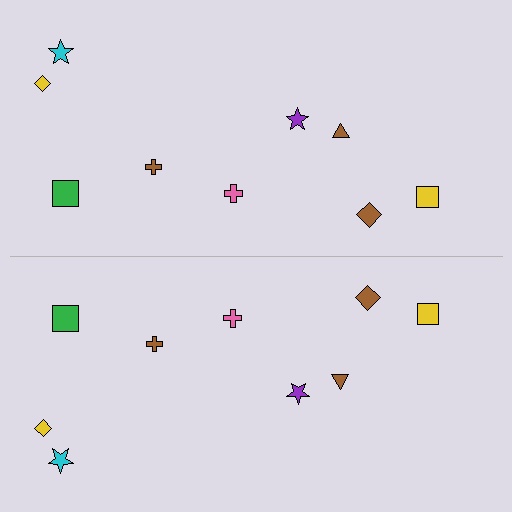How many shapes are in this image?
There are 18 shapes in this image.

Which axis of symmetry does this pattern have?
The pattern has a horizontal axis of symmetry running through the center of the image.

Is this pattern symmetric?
Yes, this pattern has bilateral (reflection) symmetry.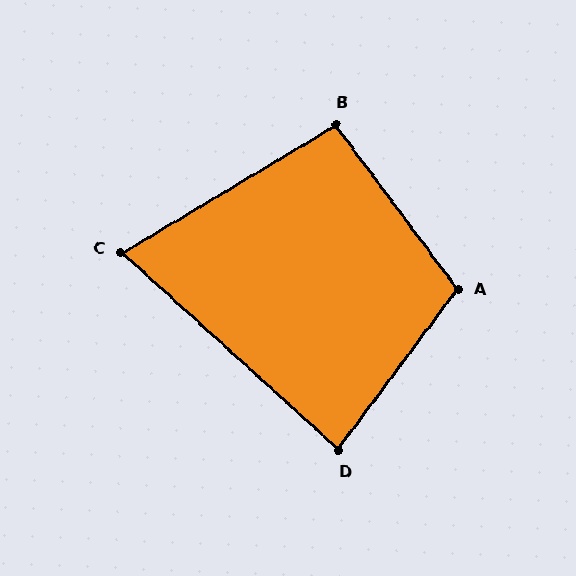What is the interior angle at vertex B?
Approximately 96 degrees (obtuse).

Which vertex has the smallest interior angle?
C, at approximately 73 degrees.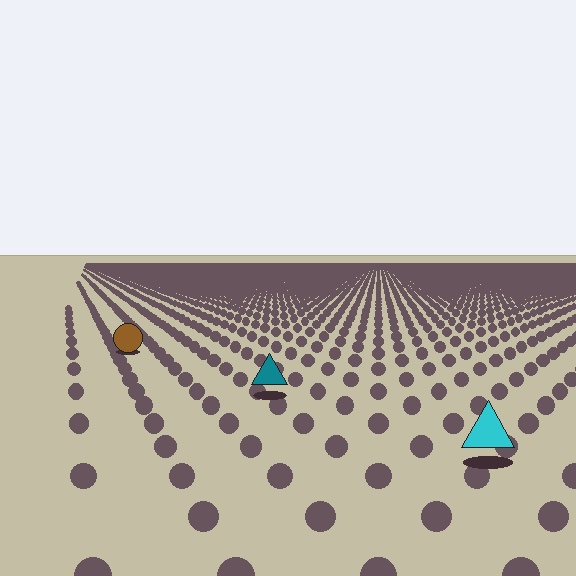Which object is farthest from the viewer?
The brown circle is farthest from the viewer. It appears smaller and the ground texture around it is denser.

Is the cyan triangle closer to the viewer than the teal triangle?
Yes. The cyan triangle is closer — you can tell from the texture gradient: the ground texture is coarser near it.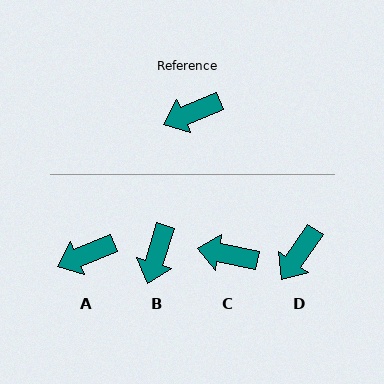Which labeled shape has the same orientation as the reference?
A.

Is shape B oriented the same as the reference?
No, it is off by about 50 degrees.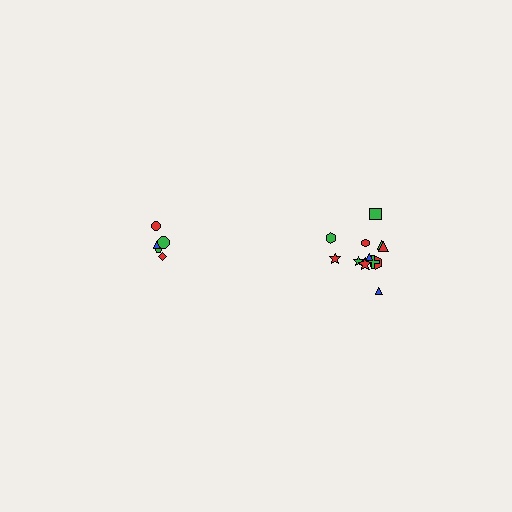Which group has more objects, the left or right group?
The right group.